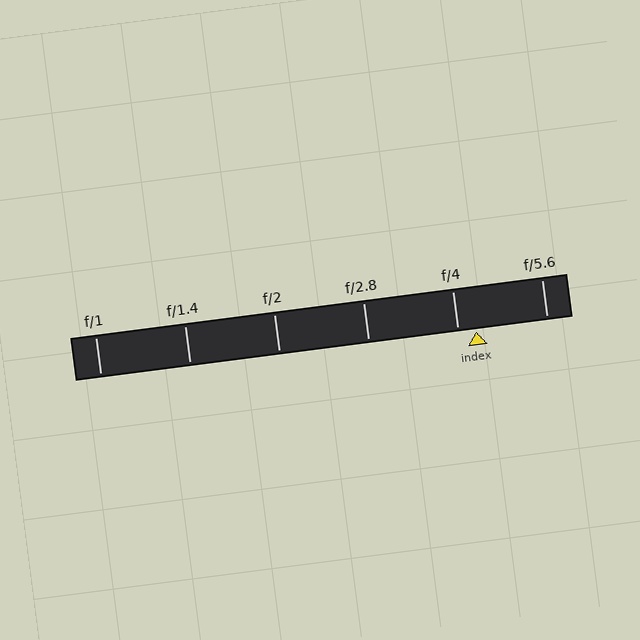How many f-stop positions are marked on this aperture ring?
There are 6 f-stop positions marked.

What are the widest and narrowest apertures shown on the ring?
The widest aperture shown is f/1 and the narrowest is f/5.6.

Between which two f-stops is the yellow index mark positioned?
The index mark is between f/4 and f/5.6.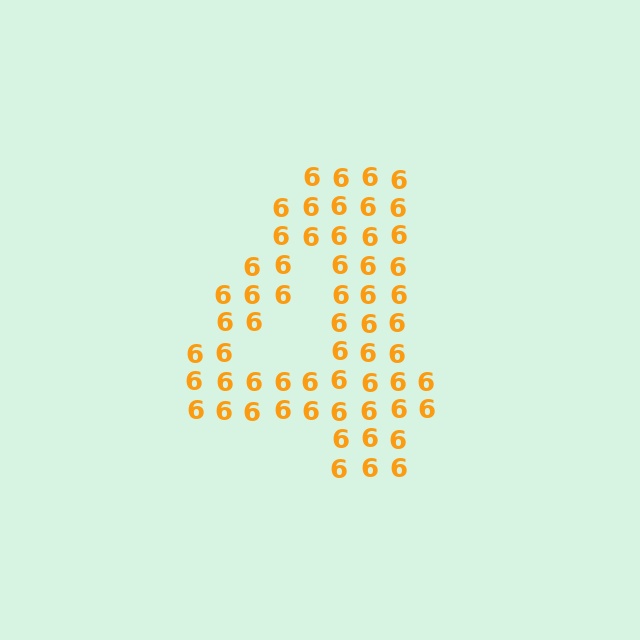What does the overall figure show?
The overall figure shows the digit 4.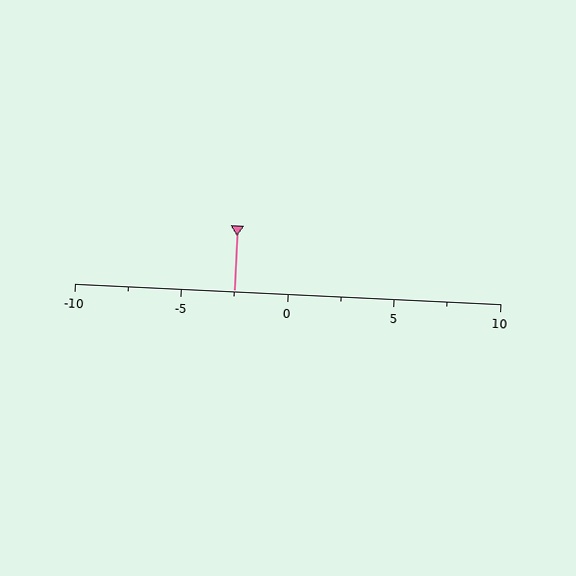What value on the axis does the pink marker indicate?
The marker indicates approximately -2.5.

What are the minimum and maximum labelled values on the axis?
The axis runs from -10 to 10.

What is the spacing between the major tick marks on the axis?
The major ticks are spaced 5 apart.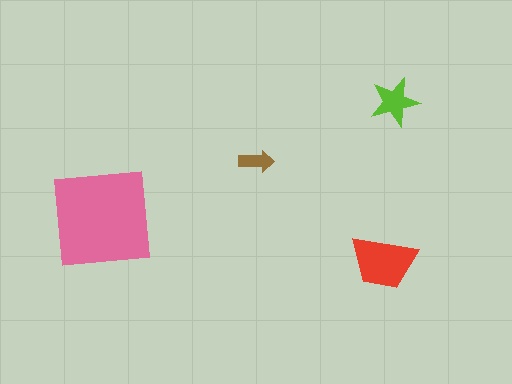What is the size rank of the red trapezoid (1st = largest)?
2nd.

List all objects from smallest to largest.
The brown arrow, the lime star, the red trapezoid, the pink square.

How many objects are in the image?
There are 4 objects in the image.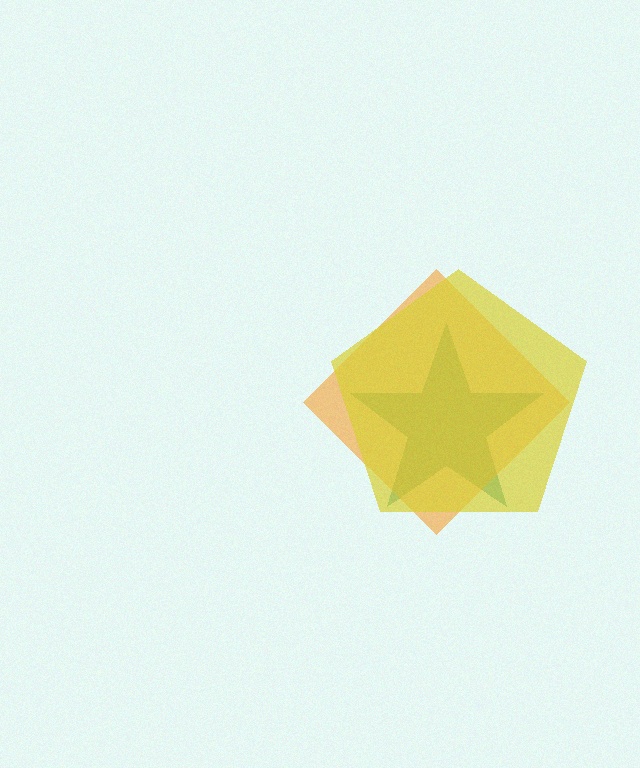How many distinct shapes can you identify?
There are 3 distinct shapes: a teal star, an orange diamond, a yellow pentagon.